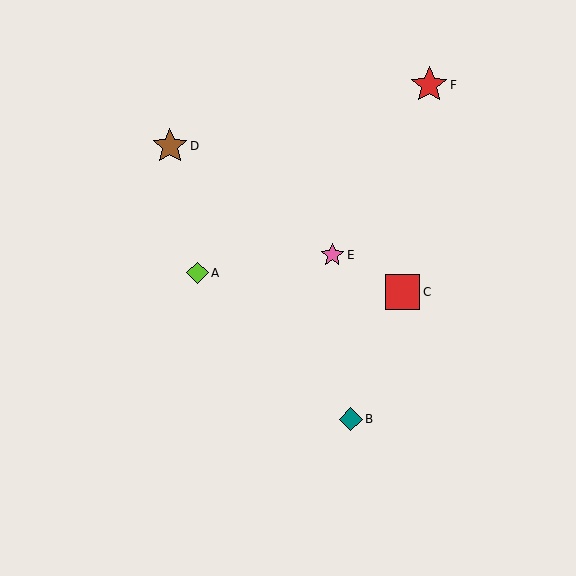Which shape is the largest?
The red star (labeled F) is the largest.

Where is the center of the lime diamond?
The center of the lime diamond is at (197, 273).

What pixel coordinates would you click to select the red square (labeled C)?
Click at (403, 292) to select the red square C.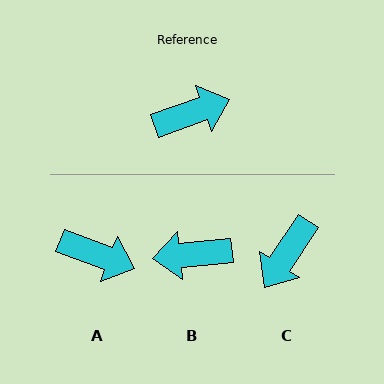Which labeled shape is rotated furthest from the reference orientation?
B, about 166 degrees away.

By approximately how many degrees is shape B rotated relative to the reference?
Approximately 166 degrees counter-clockwise.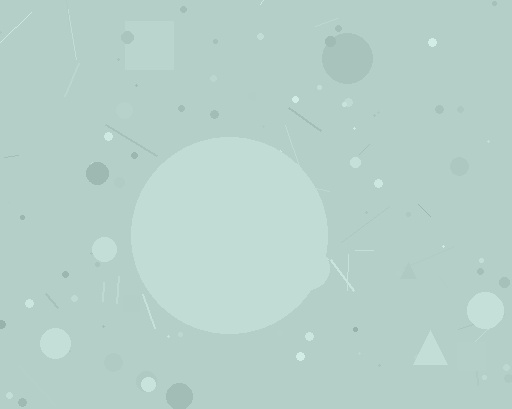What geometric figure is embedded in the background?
A circle is embedded in the background.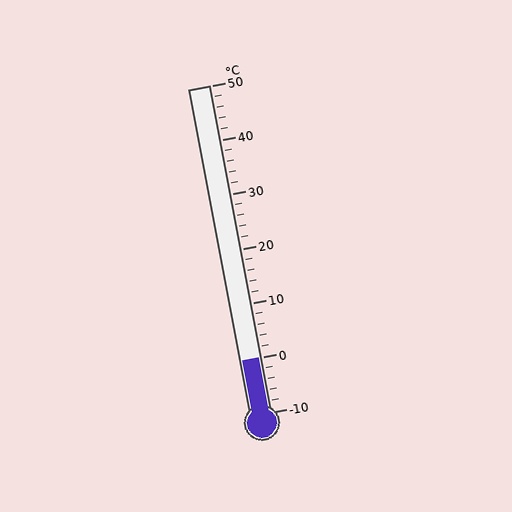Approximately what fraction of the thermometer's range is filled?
The thermometer is filled to approximately 15% of its range.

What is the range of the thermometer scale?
The thermometer scale ranges from -10°C to 50°C.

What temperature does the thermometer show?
The thermometer shows approximately 0°C.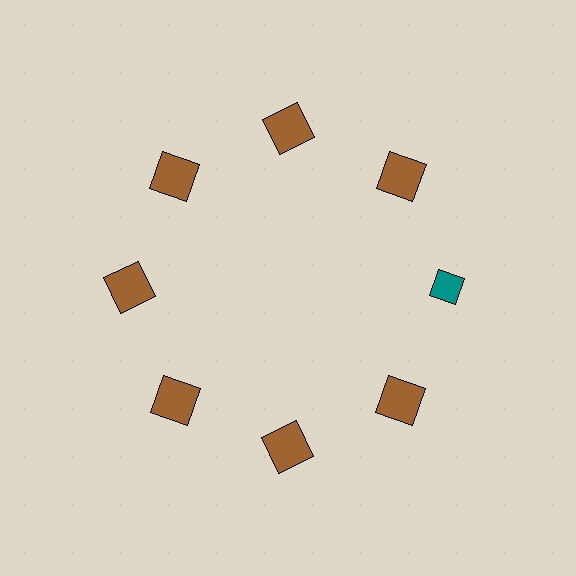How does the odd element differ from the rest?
It differs in both color (teal instead of brown) and shape (diamond instead of square).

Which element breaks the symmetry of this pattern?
The teal diamond at roughly the 3 o'clock position breaks the symmetry. All other shapes are brown squares.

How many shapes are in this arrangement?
There are 8 shapes arranged in a ring pattern.